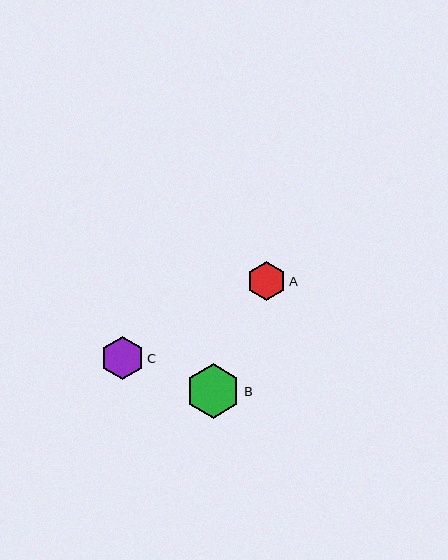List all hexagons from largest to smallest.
From largest to smallest: B, C, A.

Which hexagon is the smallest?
Hexagon A is the smallest with a size of approximately 39 pixels.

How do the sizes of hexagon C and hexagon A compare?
Hexagon C and hexagon A are approximately the same size.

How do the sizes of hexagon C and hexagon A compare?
Hexagon C and hexagon A are approximately the same size.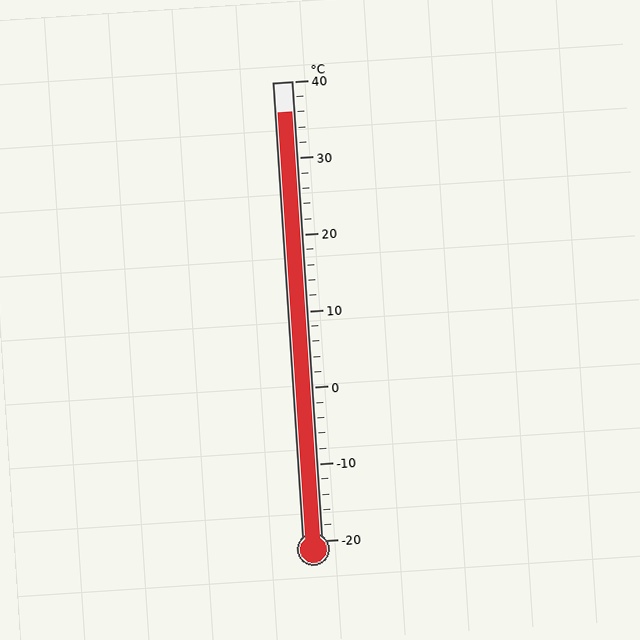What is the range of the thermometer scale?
The thermometer scale ranges from -20°C to 40°C.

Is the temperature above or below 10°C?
The temperature is above 10°C.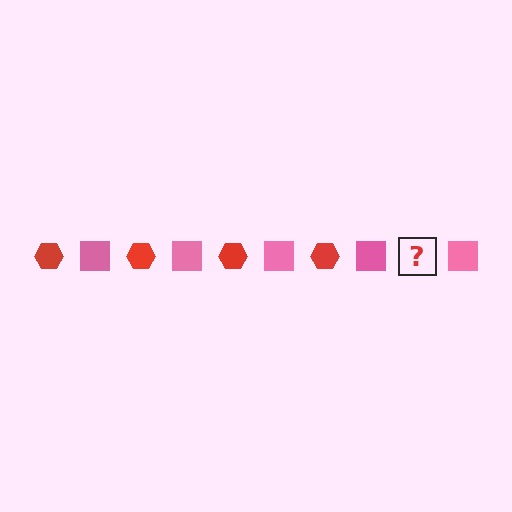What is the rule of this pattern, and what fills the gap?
The rule is that the pattern alternates between red hexagon and pink square. The gap should be filled with a red hexagon.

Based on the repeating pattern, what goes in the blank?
The blank should be a red hexagon.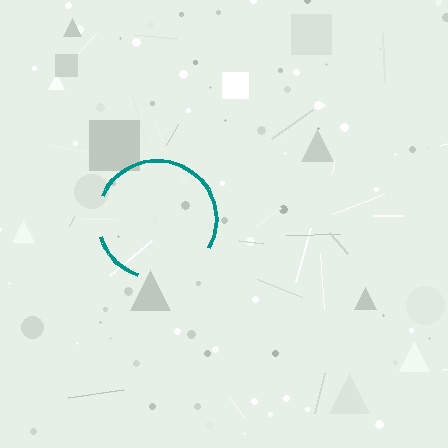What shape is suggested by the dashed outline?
The dashed outline suggests a circle.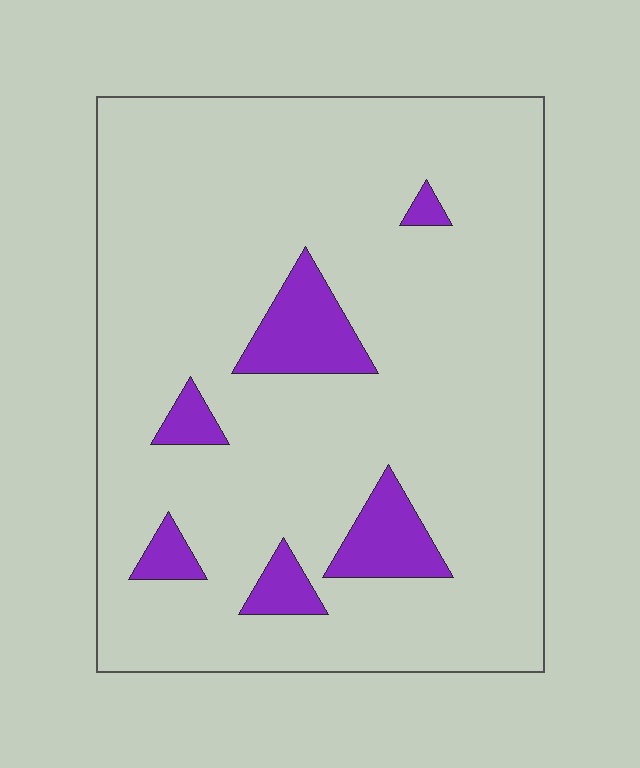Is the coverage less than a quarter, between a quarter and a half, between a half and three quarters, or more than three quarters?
Less than a quarter.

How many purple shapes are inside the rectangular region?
6.